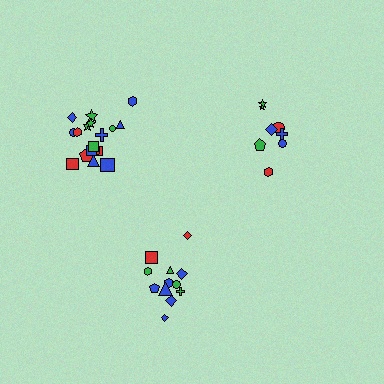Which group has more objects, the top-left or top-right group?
The top-left group.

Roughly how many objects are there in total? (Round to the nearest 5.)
Roughly 40 objects in total.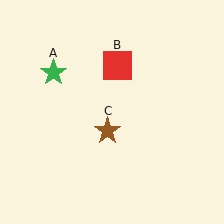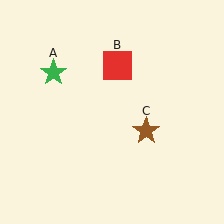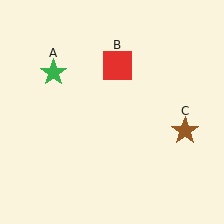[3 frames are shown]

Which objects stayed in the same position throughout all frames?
Green star (object A) and red square (object B) remained stationary.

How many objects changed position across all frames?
1 object changed position: brown star (object C).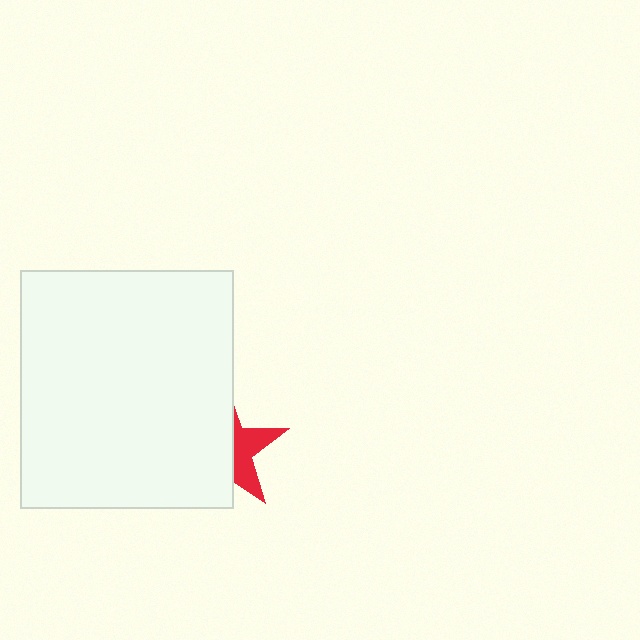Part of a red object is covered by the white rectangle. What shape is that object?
It is a star.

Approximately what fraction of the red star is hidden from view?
Roughly 62% of the red star is hidden behind the white rectangle.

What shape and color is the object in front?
The object in front is a white rectangle.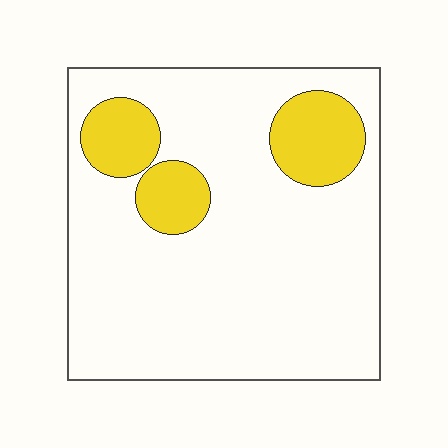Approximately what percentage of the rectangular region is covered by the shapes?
Approximately 15%.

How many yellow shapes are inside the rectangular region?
3.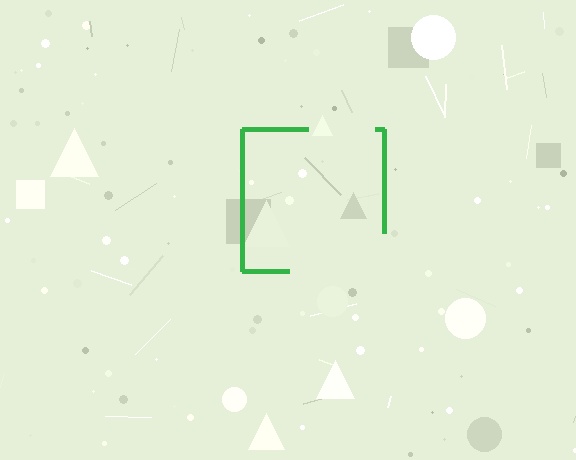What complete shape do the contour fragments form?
The contour fragments form a square.